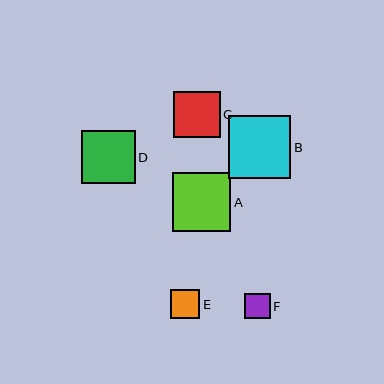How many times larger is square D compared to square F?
Square D is approximately 2.1 times the size of square F.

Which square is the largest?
Square B is the largest with a size of approximately 62 pixels.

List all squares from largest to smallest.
From largest to smallest: B, A, D, C, E, F.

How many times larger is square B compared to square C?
Square B is approximately 1.3 times the size of square C.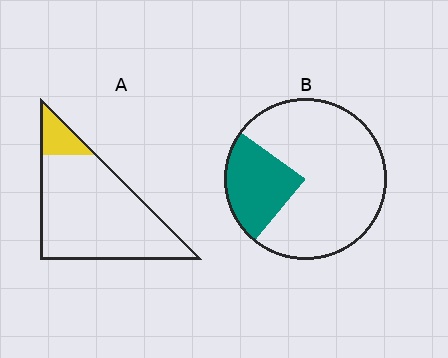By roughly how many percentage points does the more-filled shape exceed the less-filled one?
By roughly 10 percentage points (B over A).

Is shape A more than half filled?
No.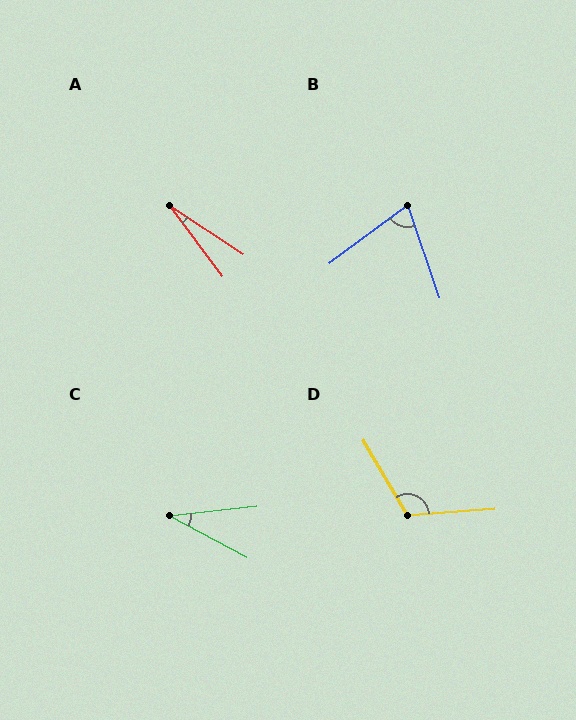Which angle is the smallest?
A, at approximately 20 degrees.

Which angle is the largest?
D, at approximately 116 degrees.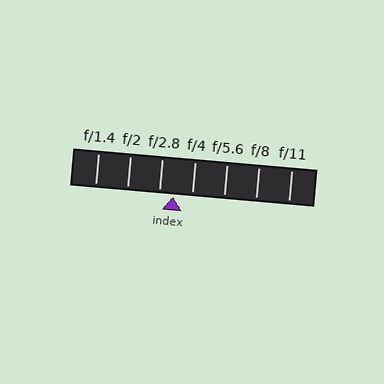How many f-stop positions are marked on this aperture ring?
There are 7 f-stop positions marked.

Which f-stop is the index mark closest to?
The index mark is closest to f/2.8.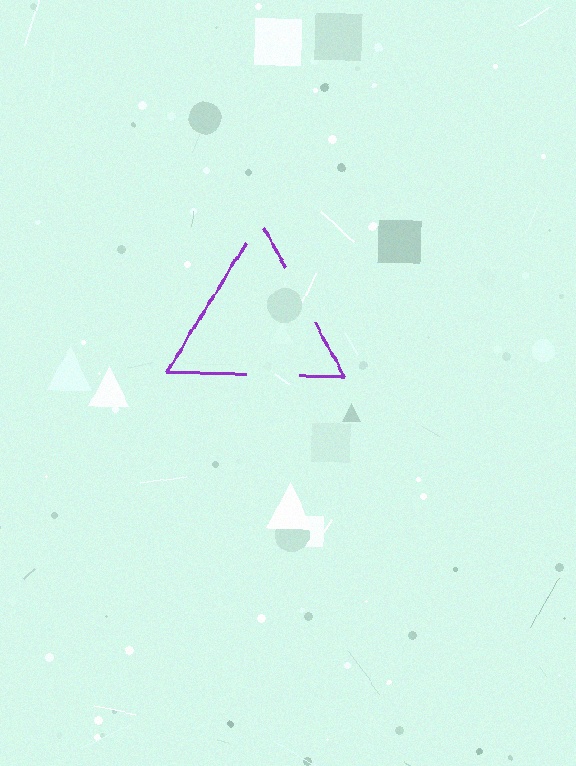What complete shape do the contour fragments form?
The contour fragments form a triangle.